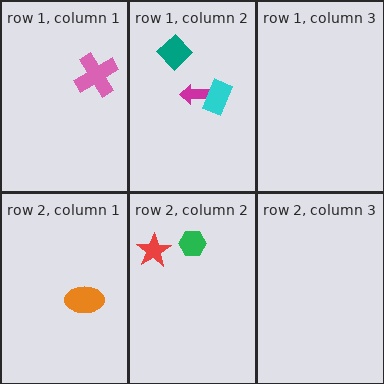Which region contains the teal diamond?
The row 1, column 2 region.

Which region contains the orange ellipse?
The row 2, column 1 region.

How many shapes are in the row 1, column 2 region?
3.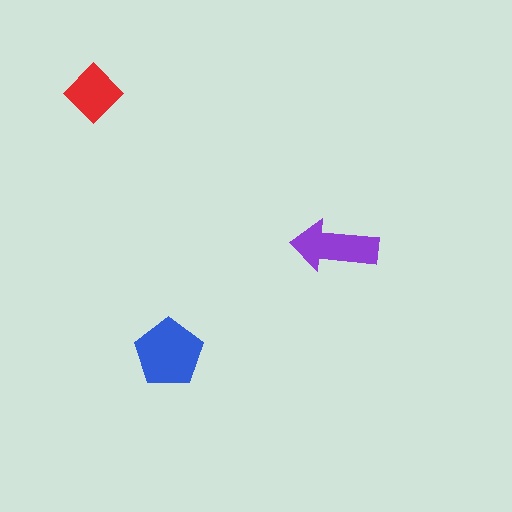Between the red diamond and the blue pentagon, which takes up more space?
The blue pentagon.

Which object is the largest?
The blue pentagon.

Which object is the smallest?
The red diamond.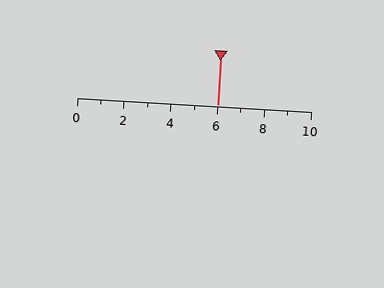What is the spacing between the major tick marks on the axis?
The major ticks are spaced 2 apart.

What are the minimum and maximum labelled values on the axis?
The axis runs from 0 to 10.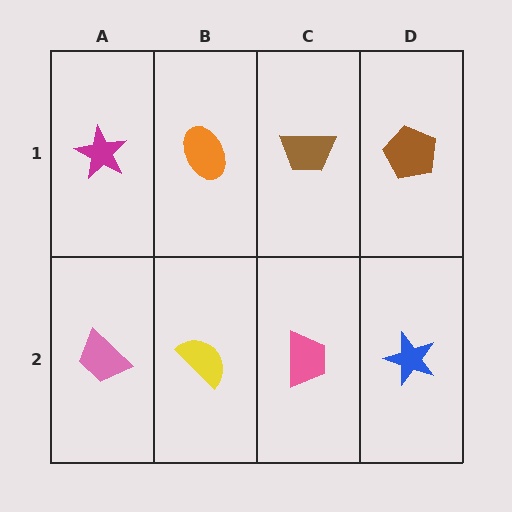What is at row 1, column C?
A brown trapezoid.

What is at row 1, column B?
An orange ellipse.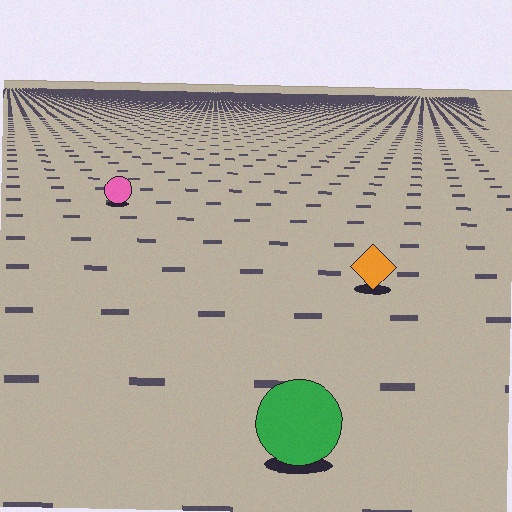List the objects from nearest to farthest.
From nearest to farthest: the green circle, the orange diamond, the pink circle.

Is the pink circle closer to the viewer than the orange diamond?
No. The orange diamond is closer — you can tell from the texture gradient: the ground texture is coarser near it.